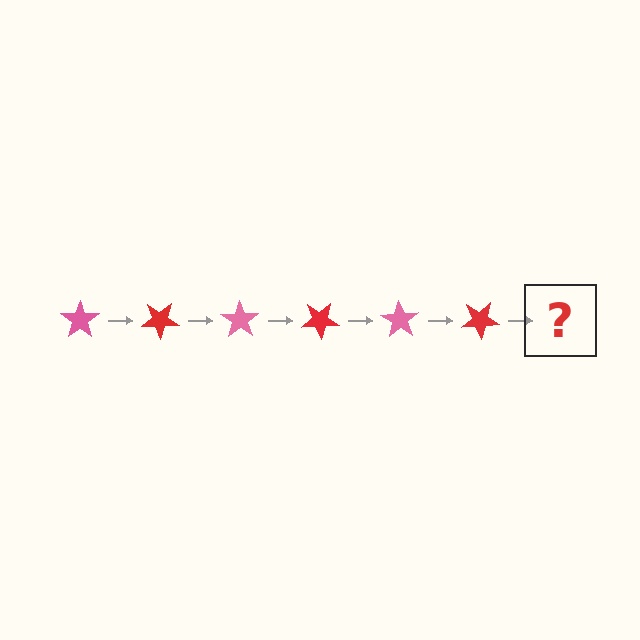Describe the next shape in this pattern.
It should be a pink star, rotated 210 degrees from the start.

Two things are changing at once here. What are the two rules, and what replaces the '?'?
The two rules are that it rotates 35 degrees each step and the color cycles through pink and red. The '?' should be a pink star, rotated 210 degrees from the start.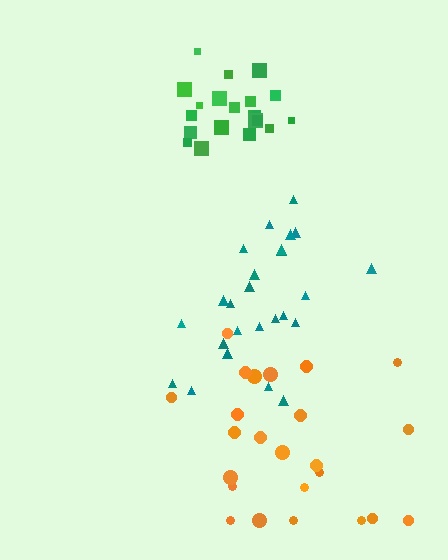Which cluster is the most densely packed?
Green.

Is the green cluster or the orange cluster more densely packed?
Green.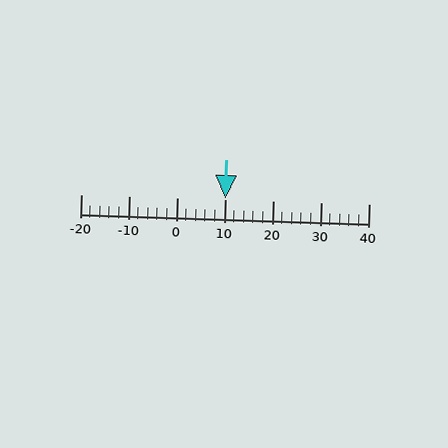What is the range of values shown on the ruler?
The ruler shows values from -20 to 40.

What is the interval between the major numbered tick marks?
The major tick marks are spaced 10 units apart.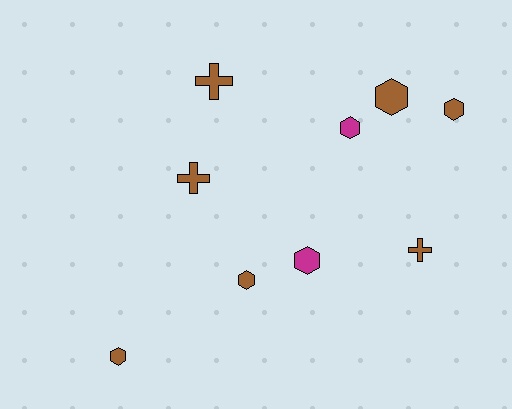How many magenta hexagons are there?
There are 2 magenta hexagons.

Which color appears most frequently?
Brown, with 7 objects.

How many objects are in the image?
There are 9 objects.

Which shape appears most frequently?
Hexagon, with 6 objects.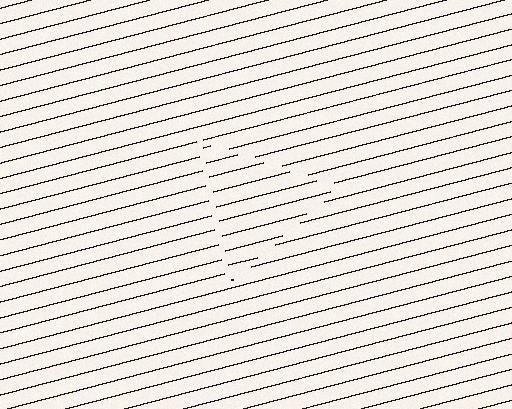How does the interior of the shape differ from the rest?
The interior of the shape contains the same grating, shifted by half a period — the contour is defined by the phase discontinuity where line-ends from the inner and outer gratings abut.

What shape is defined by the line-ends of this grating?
An illusory triangle. The interior of the shape contains the same grating, shifted by half a period — the contour is defined by the phase discontinuity where line-ends from the inner and outer gratings abut.